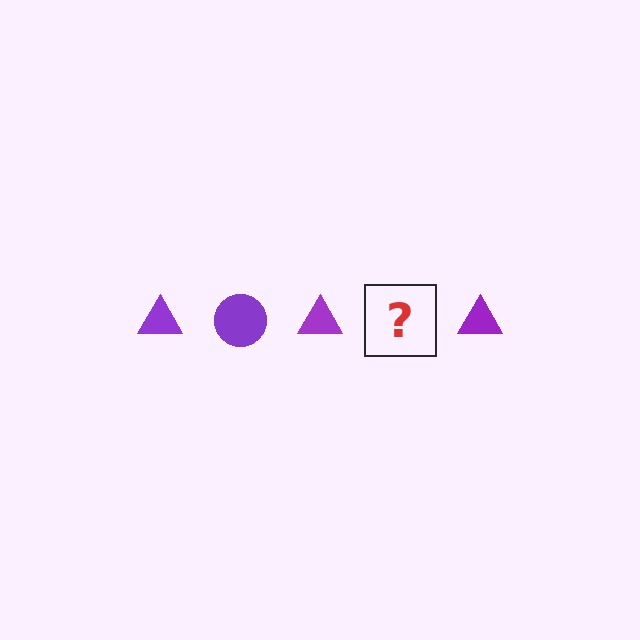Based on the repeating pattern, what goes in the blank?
The blank should be a purple circle.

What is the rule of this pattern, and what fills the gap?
The rule is that the pattern cycles through triangle, circle shapes in purple. The gap should be filled with a purple circle.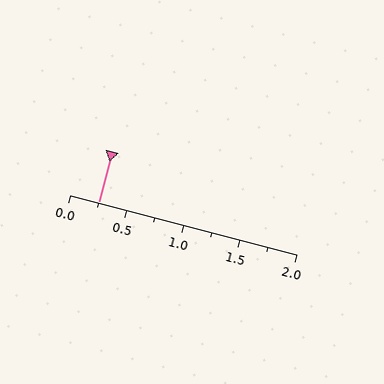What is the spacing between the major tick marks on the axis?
The major ticks are spaced 0.5 apart.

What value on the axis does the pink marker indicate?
The marker indicates approximately 0.25.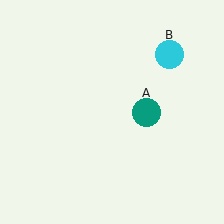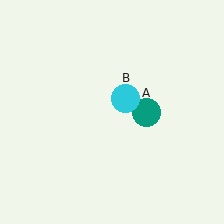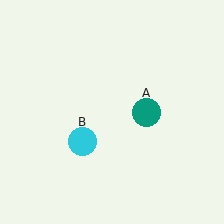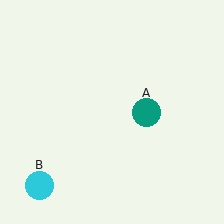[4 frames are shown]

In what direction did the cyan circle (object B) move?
The cyan circle (object B) moved down and to the left.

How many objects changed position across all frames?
1 object changed position: cyan circle (object B).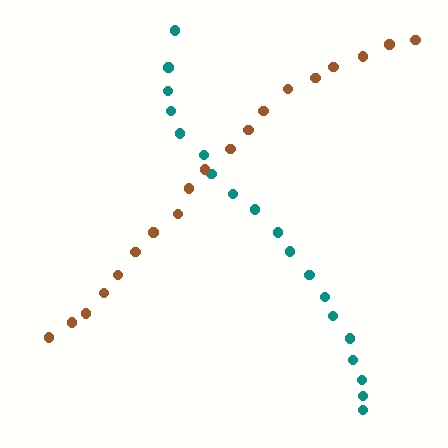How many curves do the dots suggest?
There are 2 distinct paths.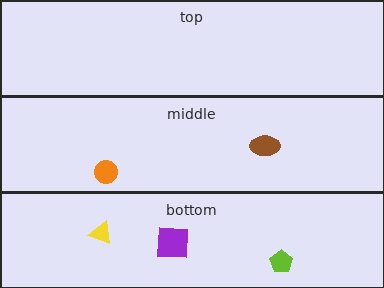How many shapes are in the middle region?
2.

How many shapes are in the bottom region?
3.